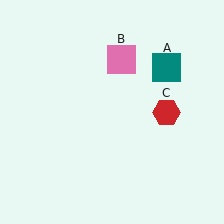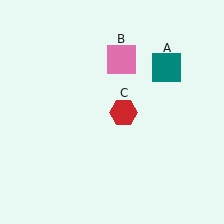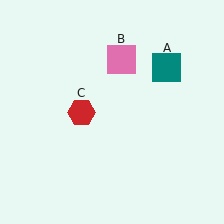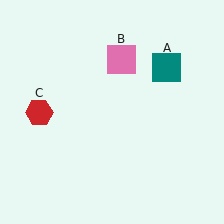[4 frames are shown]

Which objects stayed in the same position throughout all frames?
Teal square (object A) and pink square (object B) remained stationary.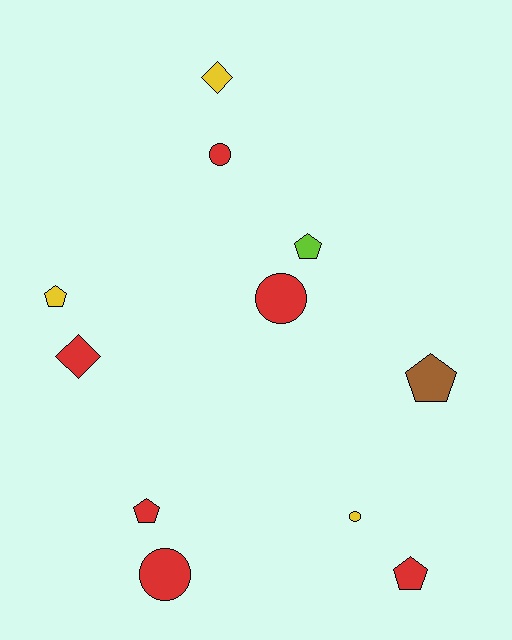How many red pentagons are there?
There are 2 red pentagons.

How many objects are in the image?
There are 11 objects.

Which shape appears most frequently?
Pentagon, with 5 objects.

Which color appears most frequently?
Red, with 6 objects.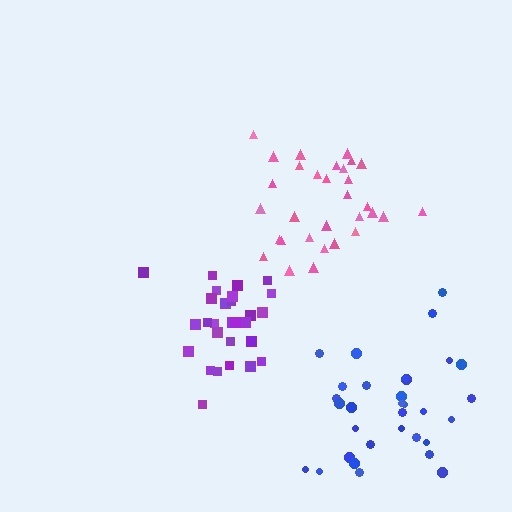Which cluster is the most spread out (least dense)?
Pink.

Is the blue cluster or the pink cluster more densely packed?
Blue.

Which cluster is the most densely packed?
Purple.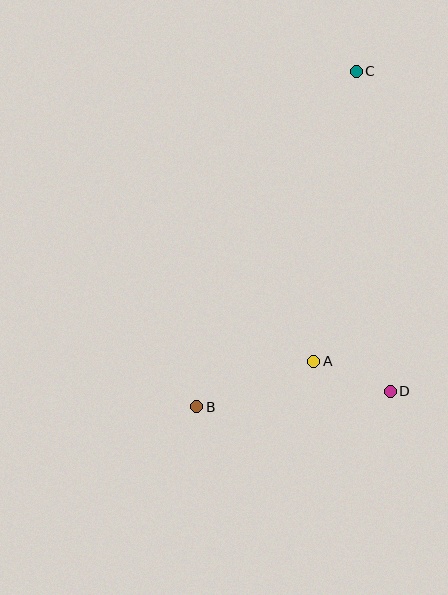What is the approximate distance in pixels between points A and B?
The distance between A and B is approximately 126 pixels.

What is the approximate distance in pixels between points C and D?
The distance between C and D is approximately 322 pixels.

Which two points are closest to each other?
Points A and D are closest to each other.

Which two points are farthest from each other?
Points B and C are farthest from each other.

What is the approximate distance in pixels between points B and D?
The distance between B and D is approximately 194 pixels.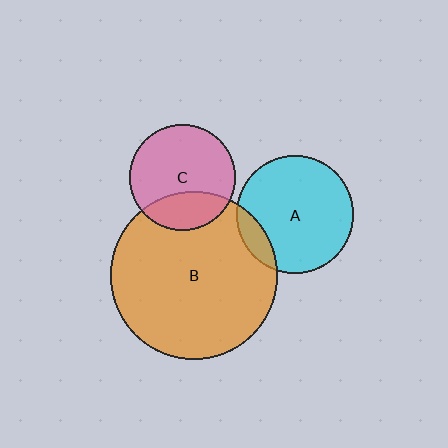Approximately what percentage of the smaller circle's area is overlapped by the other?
Approximately 25%.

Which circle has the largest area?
Circle B (orange).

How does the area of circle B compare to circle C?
Approximately 2.5 times.